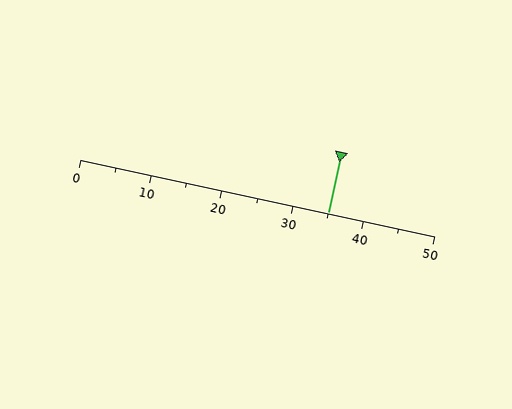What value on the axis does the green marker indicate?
The marker indicates approximately 35.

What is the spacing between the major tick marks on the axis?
The major ticks are spaced 10 apart.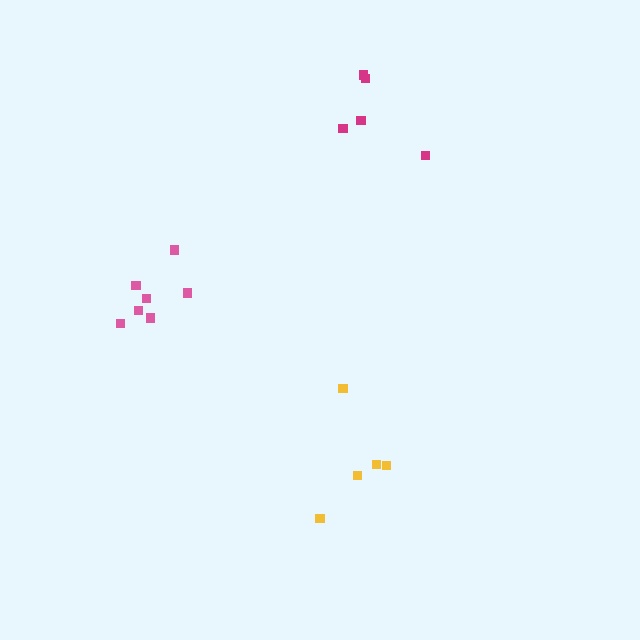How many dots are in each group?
Group 1: 5 dots, Group 2: 5 dots, Group 3: 7 dots (17 total).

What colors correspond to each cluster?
The clusters are colored: yellow, magenta, pink.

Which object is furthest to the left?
The pink cluster is leftmost.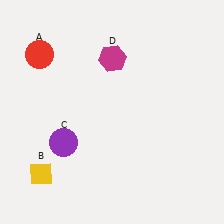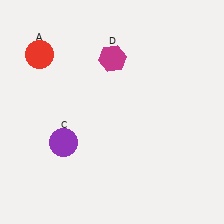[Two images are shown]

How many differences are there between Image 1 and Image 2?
There is 1 difference between the two images.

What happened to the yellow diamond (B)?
The yellow diamond (B) was removed in Image 2. It was in the bottom-left area of Image 1.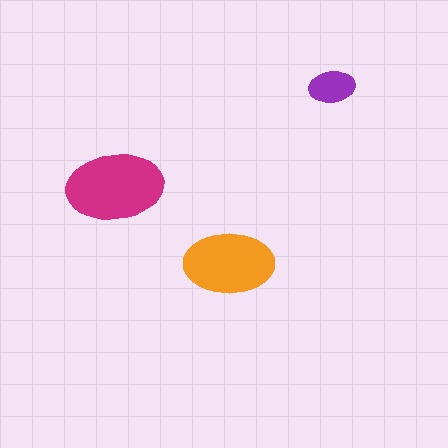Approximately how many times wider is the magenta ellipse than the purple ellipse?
About 2 times wider.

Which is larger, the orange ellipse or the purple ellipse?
The orange one.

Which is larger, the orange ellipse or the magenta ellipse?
The magenta one.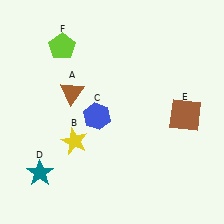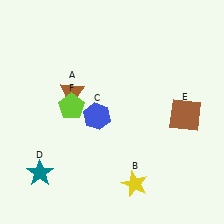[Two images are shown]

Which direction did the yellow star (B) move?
The yellow star (B) moved right.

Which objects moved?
The objects that moved are: the yellow star (B), the lime pentagon (F).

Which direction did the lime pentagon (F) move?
The lime pentagon (F) moved down.